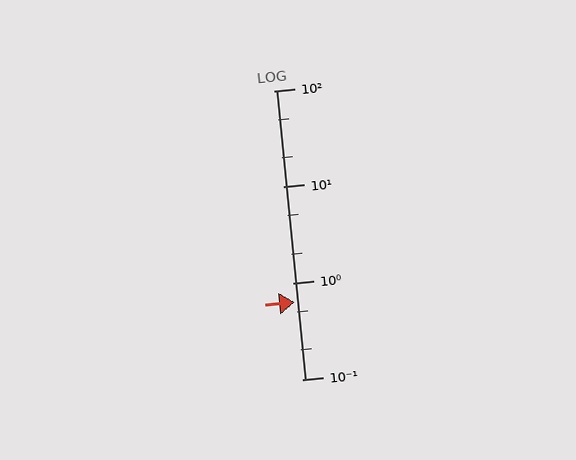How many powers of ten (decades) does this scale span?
The scale spans 3 decades, from 0.1 to 100.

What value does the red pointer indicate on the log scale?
The pointer indicates approximately 0.64.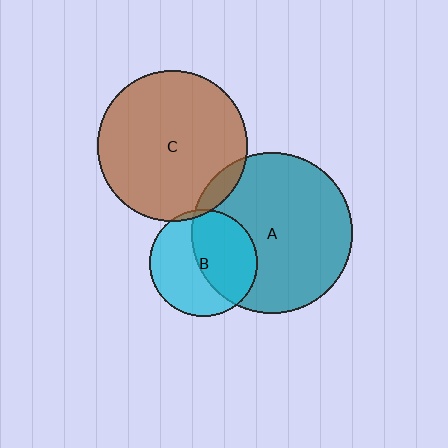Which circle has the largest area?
Circle A (teal).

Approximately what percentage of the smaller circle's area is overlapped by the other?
Approximately 50%.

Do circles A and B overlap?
Yes.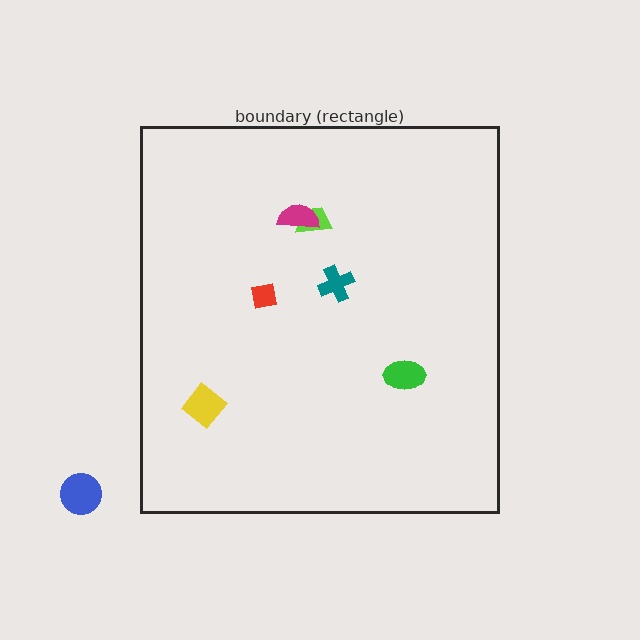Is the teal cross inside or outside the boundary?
Inside.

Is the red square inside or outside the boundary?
Inside.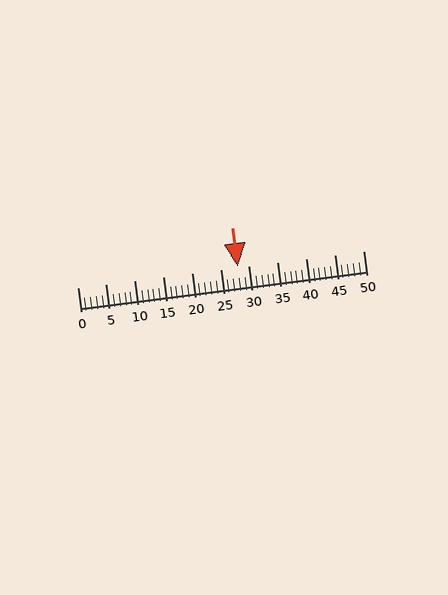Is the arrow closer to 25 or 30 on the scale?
The arrow is closer to 30.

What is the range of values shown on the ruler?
The ruler shows values from 0 to 50.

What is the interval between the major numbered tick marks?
The major tick marks are spaced 5 units apart.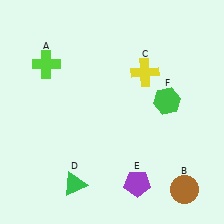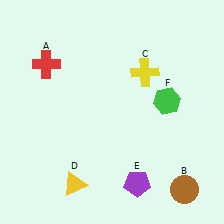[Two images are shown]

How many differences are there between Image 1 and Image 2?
There are 2 differences between the two images.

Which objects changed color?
A changed from lime to red. D changed from green to yellow.